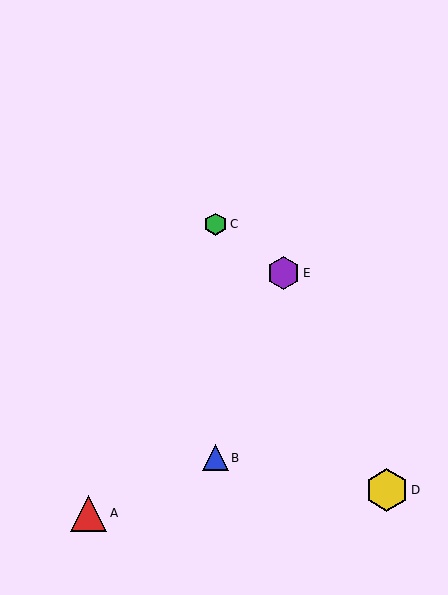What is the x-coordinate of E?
Object E is at x≈284.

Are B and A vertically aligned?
No, B is at x≈215 and A is at x≈89.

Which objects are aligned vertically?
Objects B, C are aligned vertically.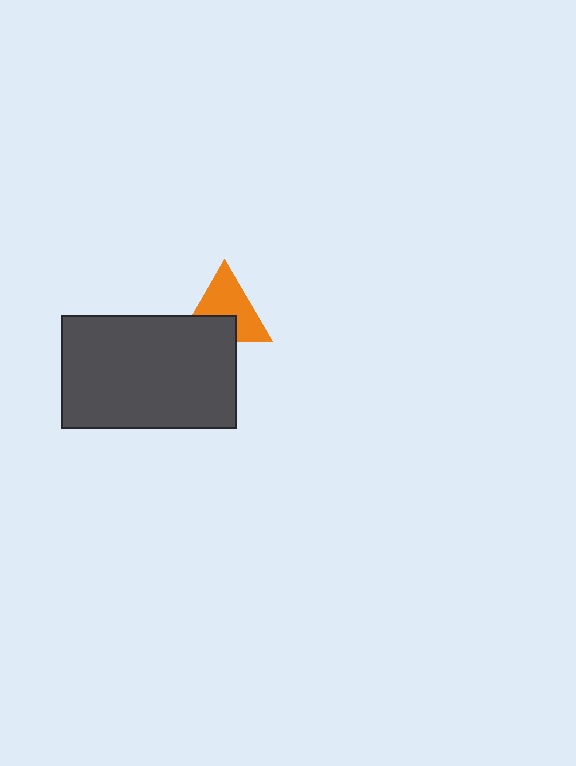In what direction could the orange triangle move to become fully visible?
The orange triangle could move up. That would shift it out from behind the dark gray rectangle entirely.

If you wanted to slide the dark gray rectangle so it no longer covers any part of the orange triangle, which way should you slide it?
Slide it down — that is the most direct way to separate the two shapes.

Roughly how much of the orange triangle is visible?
Most of it is visible (roughly 65%).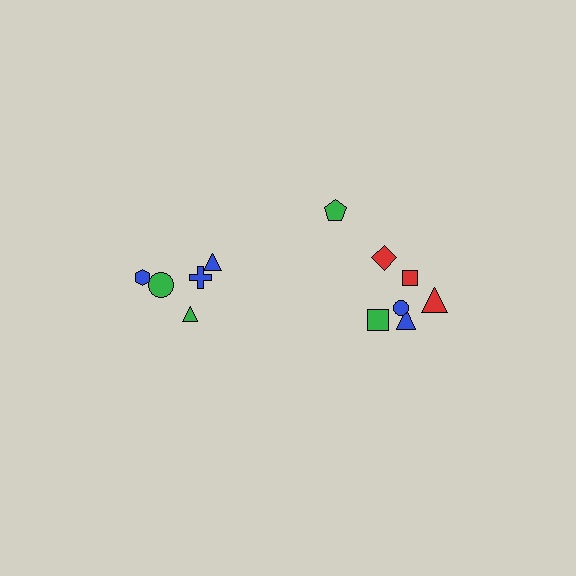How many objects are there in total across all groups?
There are 12 objects.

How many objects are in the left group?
There are 5 objects.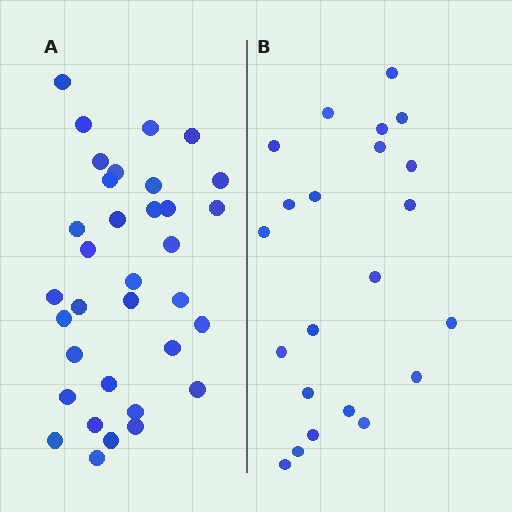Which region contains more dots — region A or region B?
Region A (the left region) has more dots.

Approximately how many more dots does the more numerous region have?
Region A has roughly 12 or so more dots than region B.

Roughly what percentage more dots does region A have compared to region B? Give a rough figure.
About 55% more.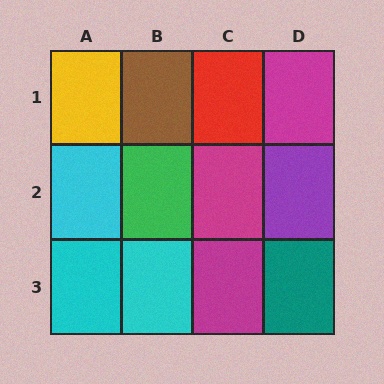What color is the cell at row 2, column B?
Green.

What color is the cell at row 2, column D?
Purple.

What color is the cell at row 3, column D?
Teal.